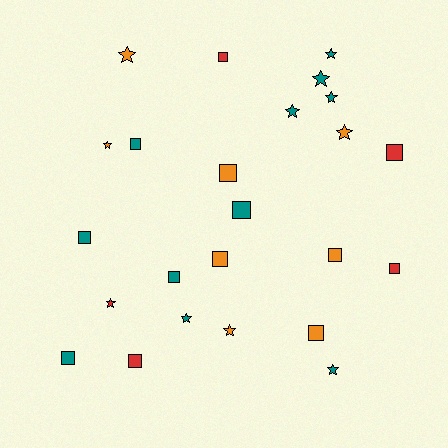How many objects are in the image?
There are 24 objects.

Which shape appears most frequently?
Square, with 13 objects.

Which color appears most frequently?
Teal, with 11 objects.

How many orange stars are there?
There are 4 orange stars.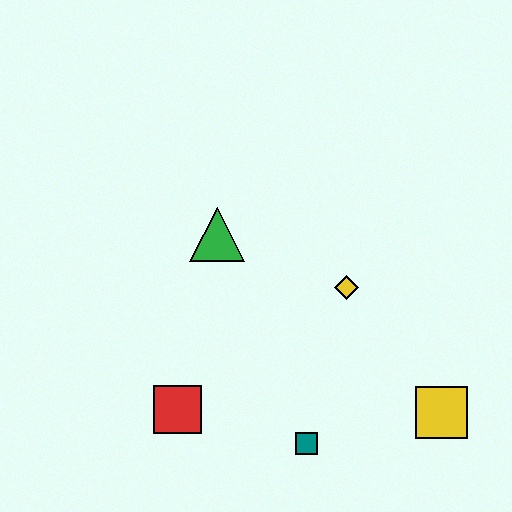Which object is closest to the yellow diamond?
The green triangle is closest to the yellow diamond.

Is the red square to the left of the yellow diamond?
Yes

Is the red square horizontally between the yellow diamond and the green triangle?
No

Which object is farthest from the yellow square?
The green triangle is farthest from the yellow square.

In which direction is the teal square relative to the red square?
The teal square is to the right of the red square.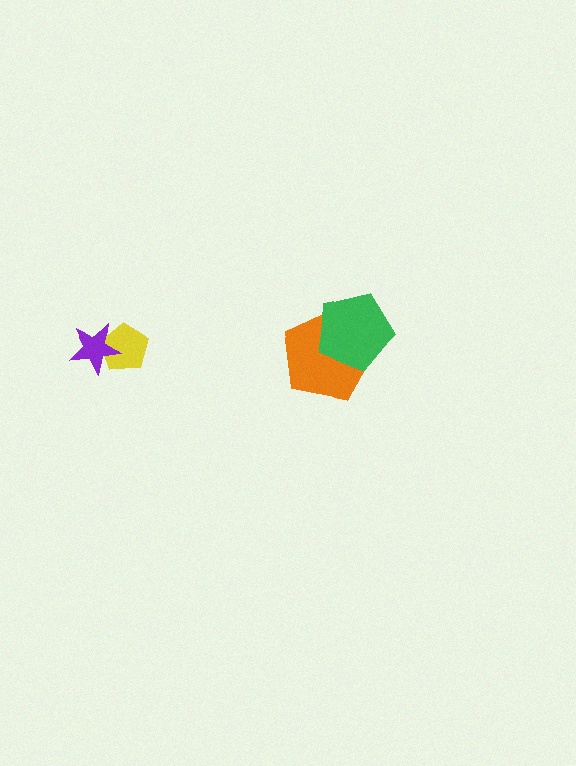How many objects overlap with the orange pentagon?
1 object overlaps with the orange pentagon.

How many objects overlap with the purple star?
1 object overlaps with the purple star.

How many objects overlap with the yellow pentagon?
1 object overlaps with the yellow pentagon.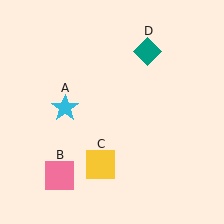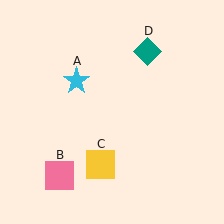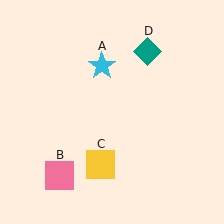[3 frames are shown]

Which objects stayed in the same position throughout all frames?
Pink square (object B) and yellow square (object C) and teal diamond (object D) remained stationary.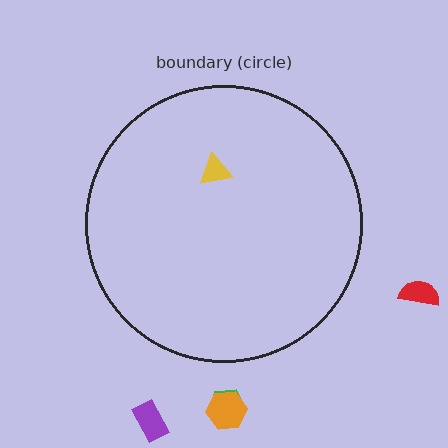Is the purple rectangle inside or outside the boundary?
Outside.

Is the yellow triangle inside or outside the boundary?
Inside.